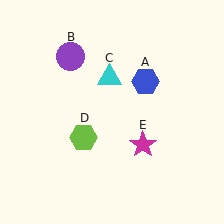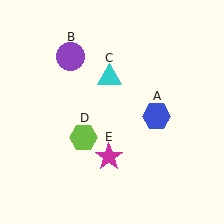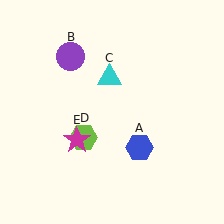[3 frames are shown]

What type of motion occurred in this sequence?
The blue hexagon (object A), magenta star (object E) rotated clockwise around the center of the scene.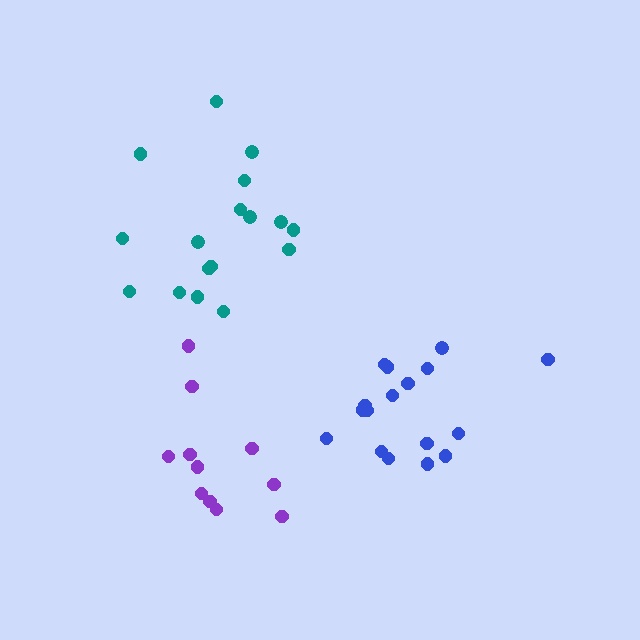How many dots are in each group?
Group 1: 17 dots, Group 2: 17 dots, Group 3: 11 dots (45 total).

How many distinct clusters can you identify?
There are 3 distinct clusters.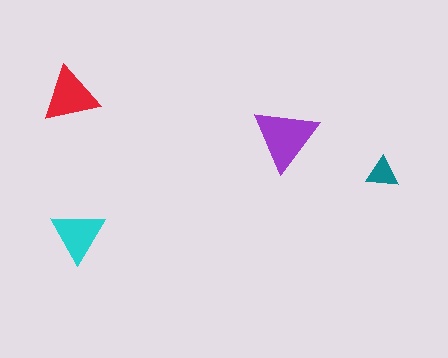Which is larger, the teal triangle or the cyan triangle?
The cyan one.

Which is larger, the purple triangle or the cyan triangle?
The purple one.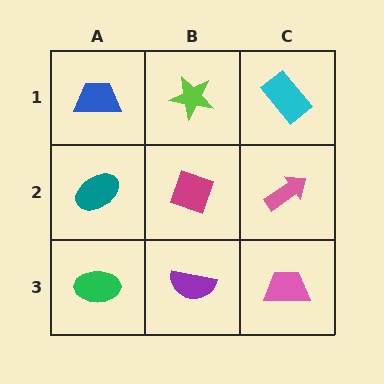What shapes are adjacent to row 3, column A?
A teal ellipse (row 2, column A), a purple semicircle (row 3, column B).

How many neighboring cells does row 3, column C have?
2.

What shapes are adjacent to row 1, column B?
A magenta diamond (row 2, column B), a blue trapezoid (row 1, column A), a cyan rectangle (row 1, column C).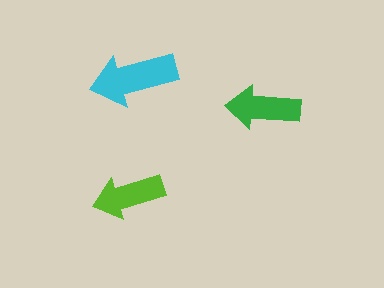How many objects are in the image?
There are 3 objects in the image.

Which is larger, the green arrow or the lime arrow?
The green one.